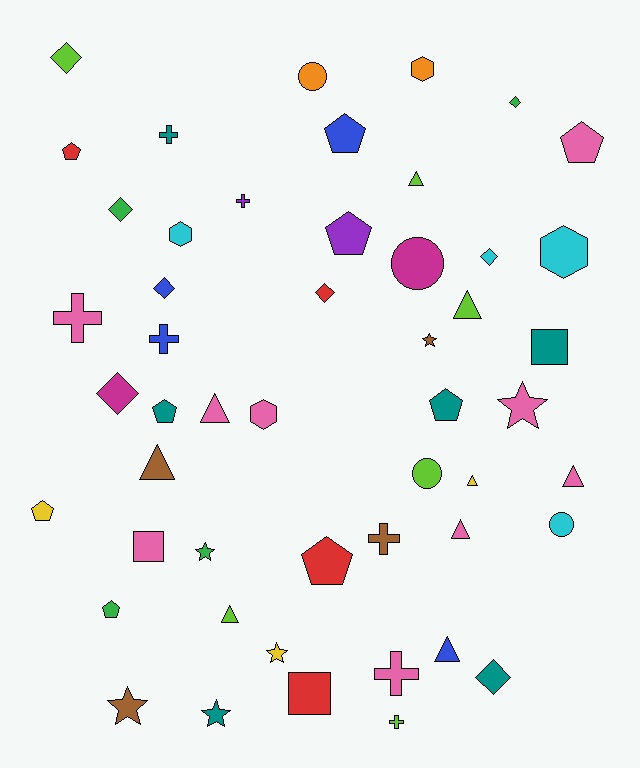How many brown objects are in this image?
There are 4 brown objects.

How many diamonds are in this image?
There are 8 diamonds.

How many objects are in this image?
There are 50 objects.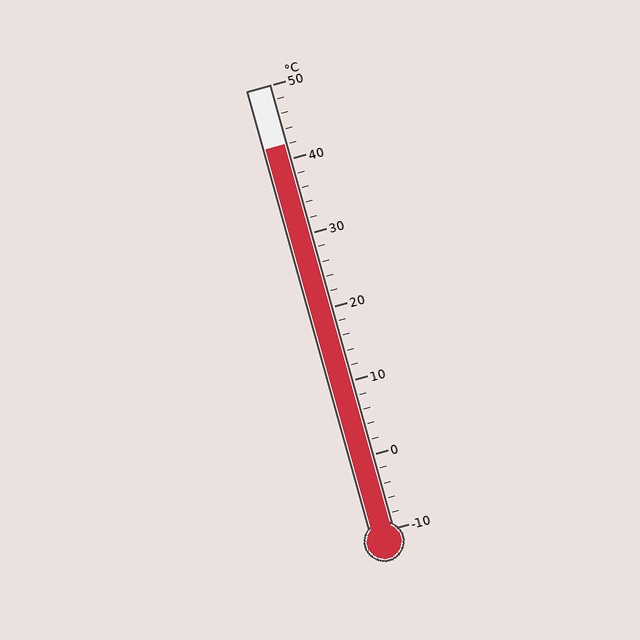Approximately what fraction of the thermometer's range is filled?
The thermometer is filled to approximately 85% of its range.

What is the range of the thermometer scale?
The thermometer scale ranges from -10°C to 50°C.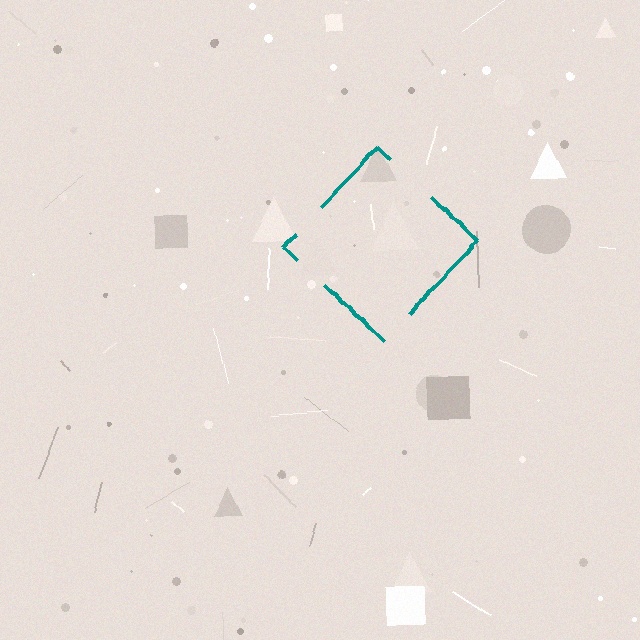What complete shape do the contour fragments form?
The contour fragments form a diamond.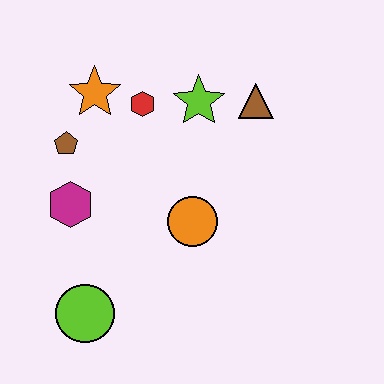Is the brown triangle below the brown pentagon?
No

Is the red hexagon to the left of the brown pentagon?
No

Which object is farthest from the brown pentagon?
The brown triangle is farthest from the brown pentagon.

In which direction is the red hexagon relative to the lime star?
The red hexagon is to the left of the lime star.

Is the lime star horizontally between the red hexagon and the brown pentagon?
No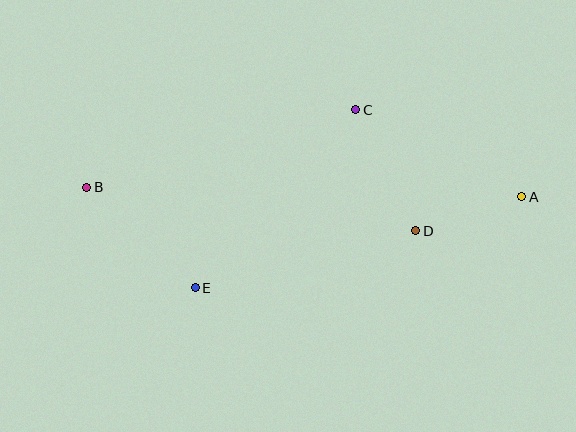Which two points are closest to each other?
Points A and D are closest to each other.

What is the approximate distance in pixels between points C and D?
The distance between C and D is approximately 135 pixels.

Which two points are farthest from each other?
Points A and B are farthest from each other.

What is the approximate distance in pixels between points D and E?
The distance between D and E is approximately 228 pixels.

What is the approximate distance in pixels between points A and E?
The distance between A and E is approximately 339 pixels.